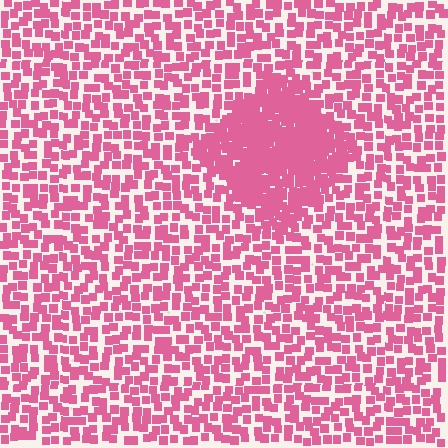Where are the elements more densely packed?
The elements are more densely packed inside the diamond boundary.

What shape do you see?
I see a diamond.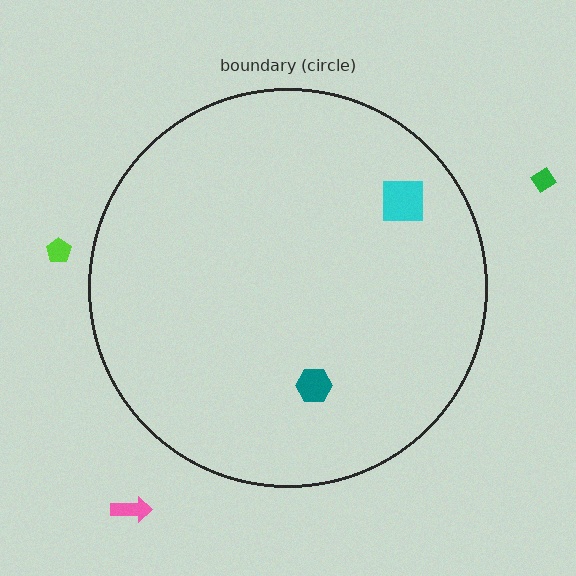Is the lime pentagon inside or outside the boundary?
Outside.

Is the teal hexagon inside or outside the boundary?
Inside.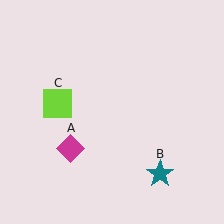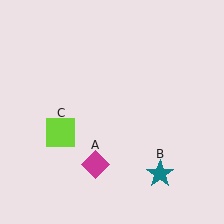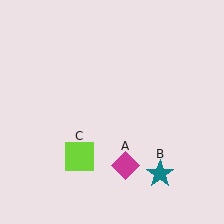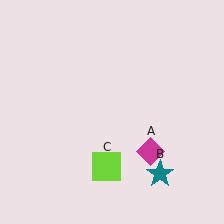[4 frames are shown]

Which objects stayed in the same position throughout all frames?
Teal star (object B) remained stationary.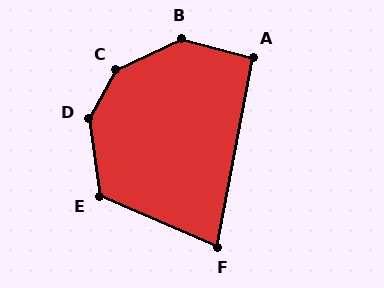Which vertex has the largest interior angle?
C, at approximately 145 degrees.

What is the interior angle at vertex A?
Approximately 94 degrees (approximately right).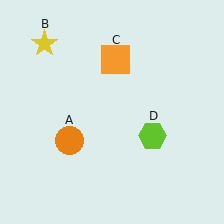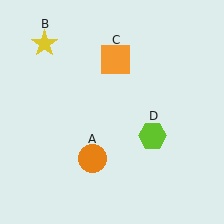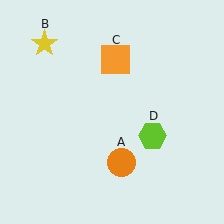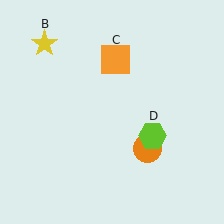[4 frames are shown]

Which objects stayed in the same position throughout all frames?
Yellow star (object B) and orange square (object C) and lime hexagon (object D) remained stationary.